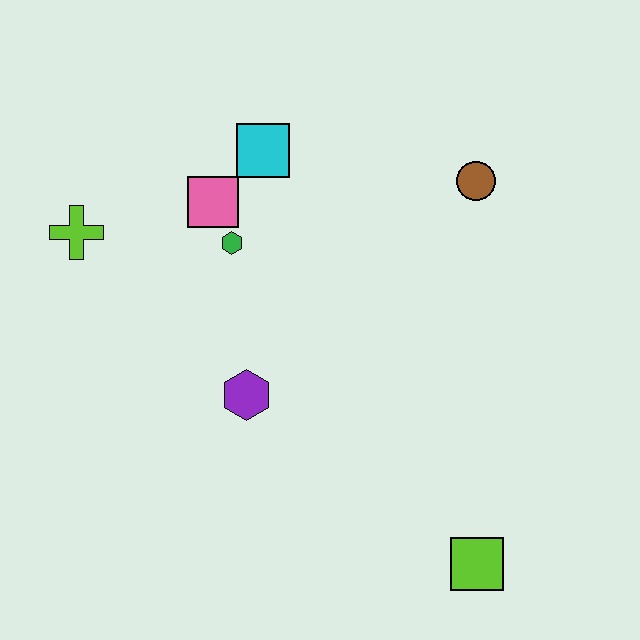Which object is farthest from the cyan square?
The lime square is farthest from the cyan square.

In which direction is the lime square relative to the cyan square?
The lime square is below the cyan square.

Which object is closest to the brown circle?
The cyan square is closest to the brown circle.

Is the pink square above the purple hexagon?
Yes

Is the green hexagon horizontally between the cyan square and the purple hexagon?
No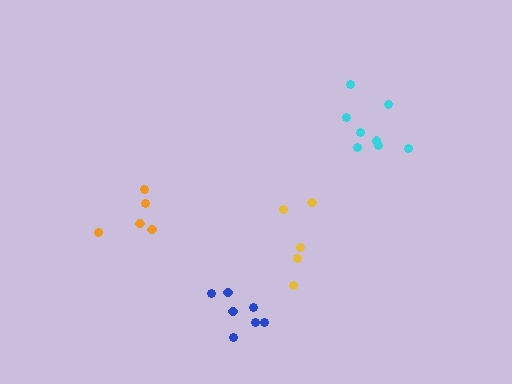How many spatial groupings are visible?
There are 4 spatial groupings.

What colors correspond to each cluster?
The clusters are colored: cyan, orange, yellow, blue.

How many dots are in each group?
Group 1: 8 dots, Group 2: 5 dots, Group 3: 5 dots, Group 4: 7 dots (25 total).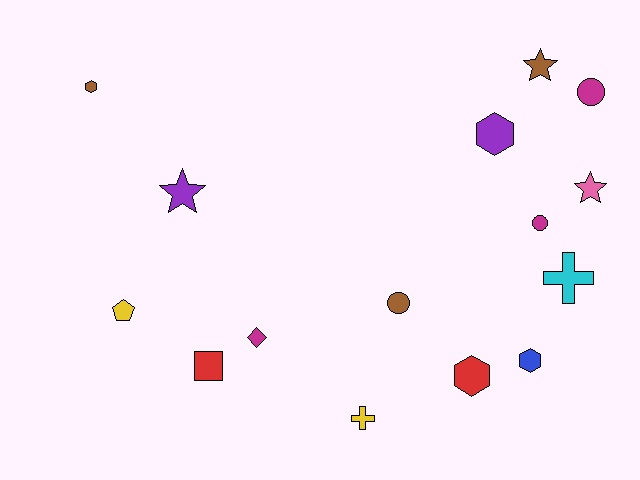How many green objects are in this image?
There are no green objects.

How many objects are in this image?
There are 15 objects.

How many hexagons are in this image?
There are 4 hexagons.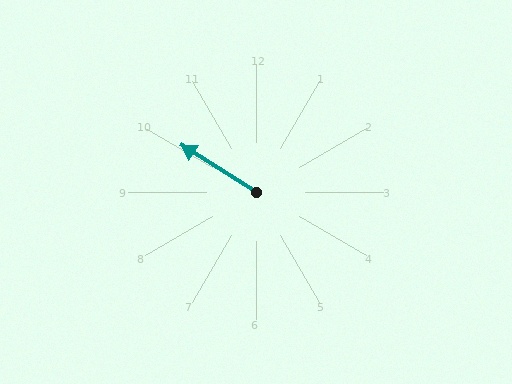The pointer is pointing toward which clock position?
Roughly 10 o'clock.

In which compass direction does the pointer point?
Northwest.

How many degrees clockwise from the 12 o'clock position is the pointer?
Approximately 302 degrees.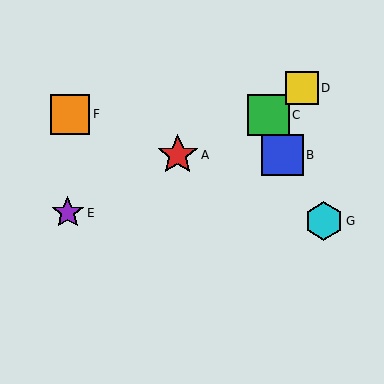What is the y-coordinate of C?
Object C is at y≈115.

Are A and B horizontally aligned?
Yes, both are at y≈155.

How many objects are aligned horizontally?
2 objects (A, B) are aligned horizontally.